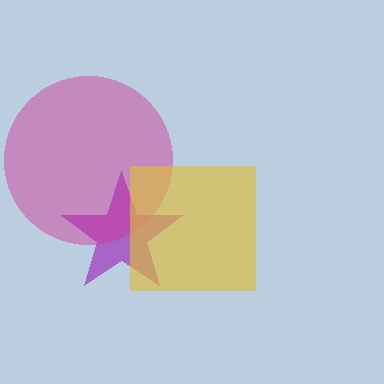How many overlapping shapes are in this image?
There are 3 overlapping shapes in the image.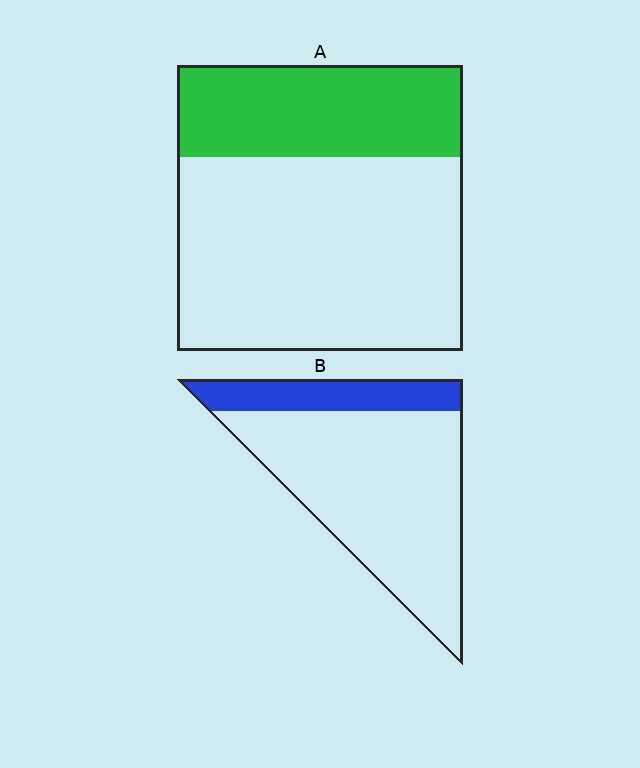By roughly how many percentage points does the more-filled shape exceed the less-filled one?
By roughly 10 percentage points (A over B).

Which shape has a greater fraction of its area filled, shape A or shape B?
Shape A.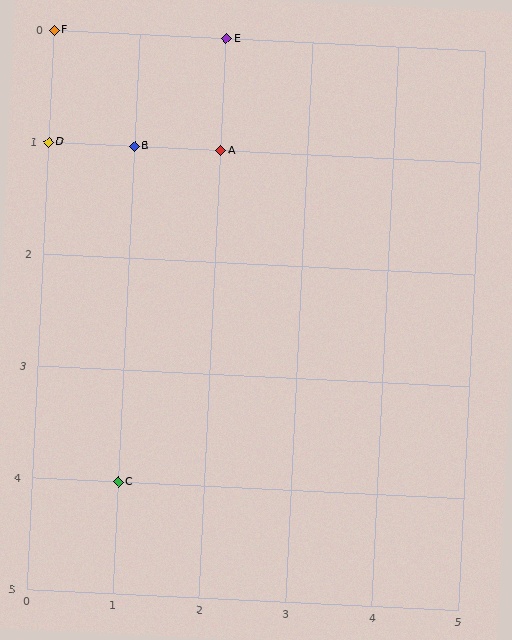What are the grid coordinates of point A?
Point A is at grid coordinates (2, 1).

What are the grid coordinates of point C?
Point C is at grid coordinates (1, 4).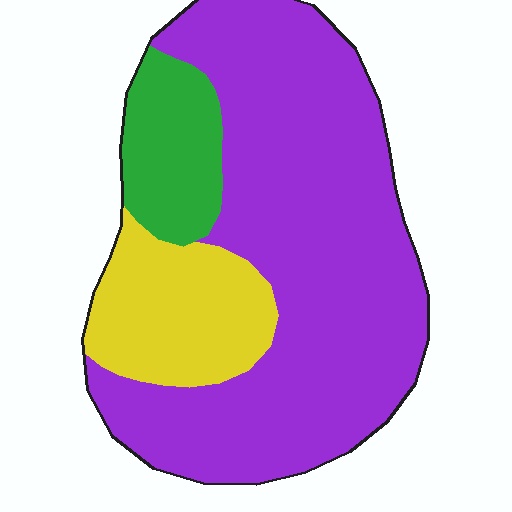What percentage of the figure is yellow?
Yellow covers 18% of the figure.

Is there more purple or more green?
Purple.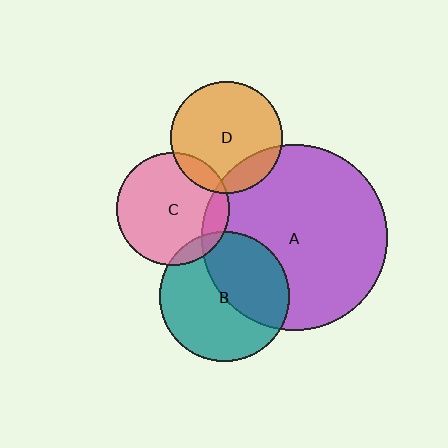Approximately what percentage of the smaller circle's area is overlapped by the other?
Approximately 15%.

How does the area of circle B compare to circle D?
Approximately 1.3 times.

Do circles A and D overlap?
Yes.